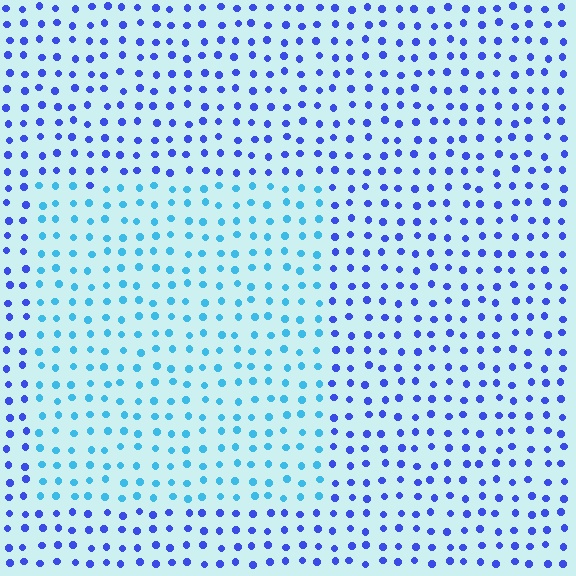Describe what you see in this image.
The image is filled with small blue elements in a uniform arrangement. A rectangle-shaped region is visible where the elements are tinted to a slightly different hue, forming a subtle color boundary.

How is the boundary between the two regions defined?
The boundary is defined purely by a slight shift in hue (about 39 degrees). Spacing, size, and orientation are identical on both sides.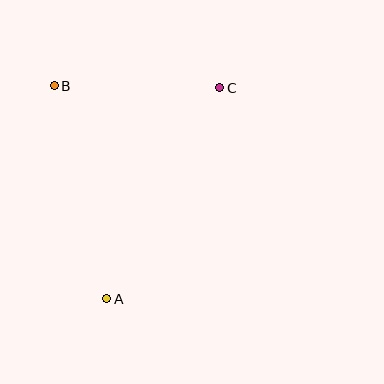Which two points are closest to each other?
Points B and C are closest to each other.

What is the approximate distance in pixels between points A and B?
The distance between A and B is approximately 219 pixels.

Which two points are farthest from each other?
Points A and C are farthest from each other.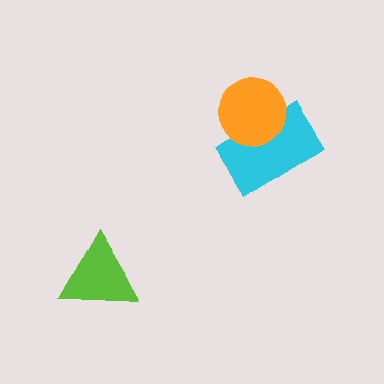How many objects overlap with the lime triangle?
0 objects overlap with the lime triangle.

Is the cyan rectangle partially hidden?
Yes, it is partially covered by another shape.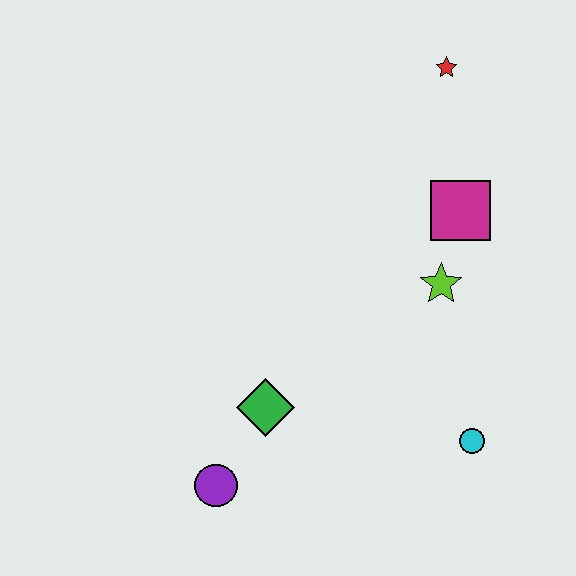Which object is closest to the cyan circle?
The lime star is closest to the cyan circle.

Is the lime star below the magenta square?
Yes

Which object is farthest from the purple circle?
The red star is farthest from the purple circle.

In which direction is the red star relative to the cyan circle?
The red star is above the cyan circle.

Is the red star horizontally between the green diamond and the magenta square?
Yes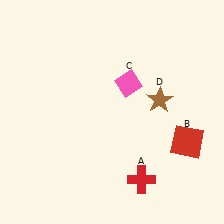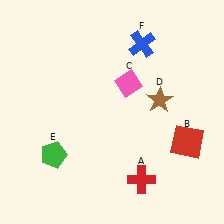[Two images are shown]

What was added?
A green pentagon (E), a blue cross (F) were added in Image 2.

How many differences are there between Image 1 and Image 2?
There are 2 differences between the two images.